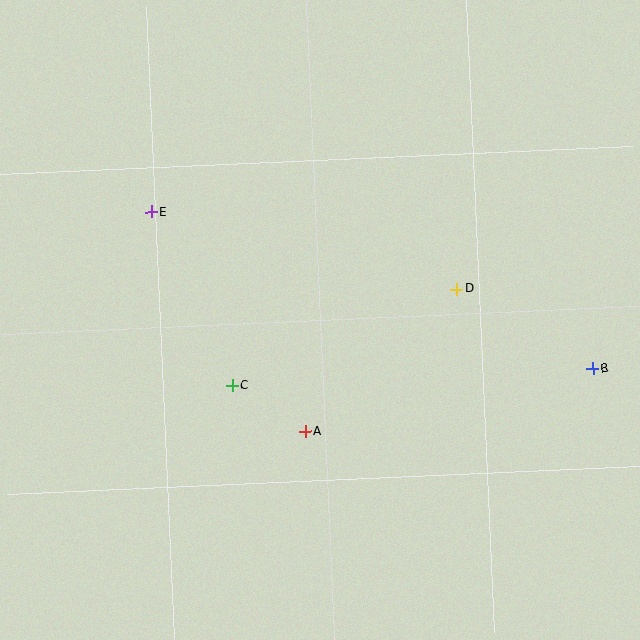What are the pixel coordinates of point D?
Point D is at (457, 289).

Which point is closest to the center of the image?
Point C at (232, 386) is closest to the center.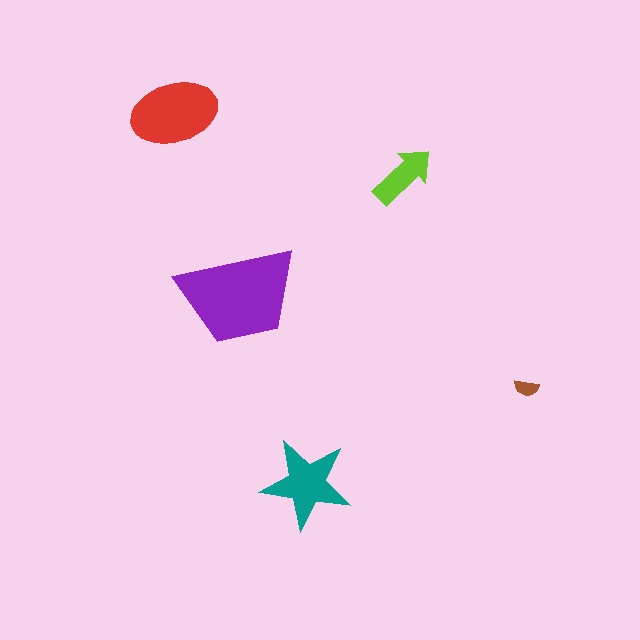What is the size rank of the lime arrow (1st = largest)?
4th.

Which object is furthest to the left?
The red ellipse is leftmost.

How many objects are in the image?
There are 5 objects in the image.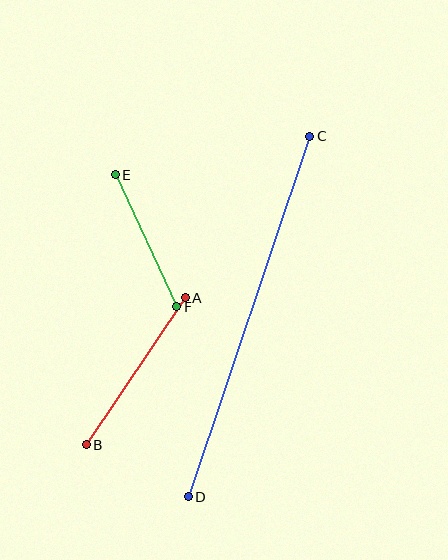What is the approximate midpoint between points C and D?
The midpoint is at approximately (249, 317) pixels.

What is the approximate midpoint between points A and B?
The midpoint is at approximately (136, 371) pixels.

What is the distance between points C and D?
The distance is approximately 380 pixels.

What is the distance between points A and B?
The distance is approximately 177 pixels.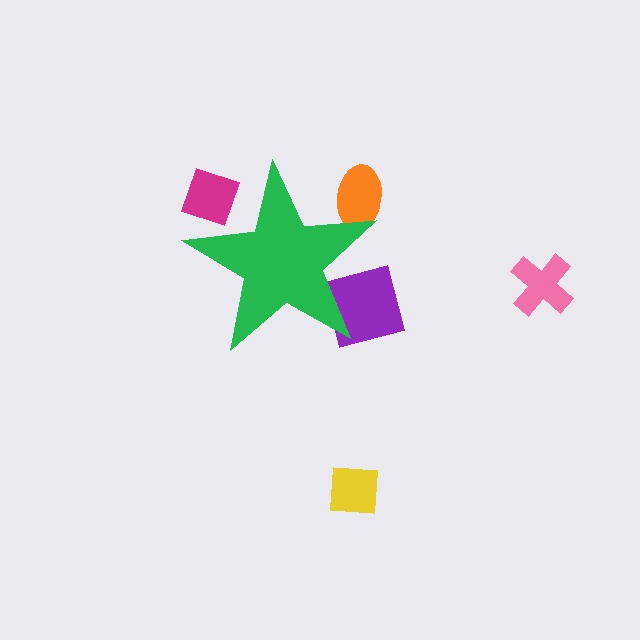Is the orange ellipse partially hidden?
Yes, the orange ellipse is partially hidden behind the green star.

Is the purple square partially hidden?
Yes, the purple square is partially hidden behind the green star.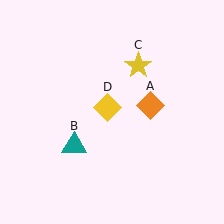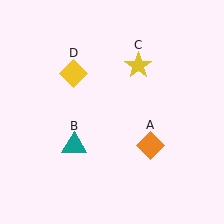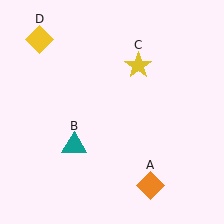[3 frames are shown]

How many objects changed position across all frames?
2 objects changed position: orange diamond (object A), yellow diamond (object D).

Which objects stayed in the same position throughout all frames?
Teal triangle (object B) and yellow star (object C) remained stationary.